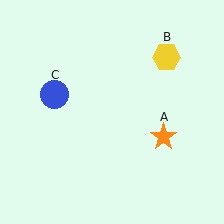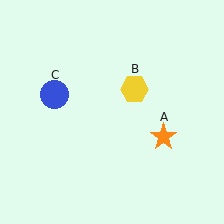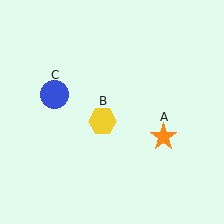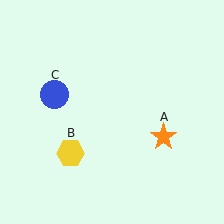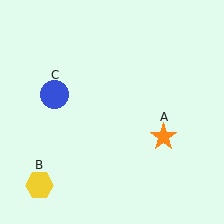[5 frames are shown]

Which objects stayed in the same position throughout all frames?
Orange star (object A) and blue circle (object C) remained stationary.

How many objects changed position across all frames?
1 object changed position: yellow hexagon (object B).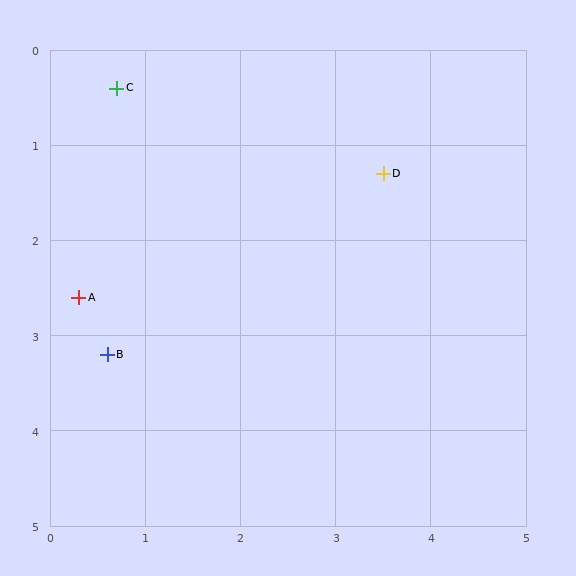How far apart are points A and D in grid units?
Points A and D are about 3.5 grid units apart.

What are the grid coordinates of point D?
Point D is at approximately (3.5, 1.3).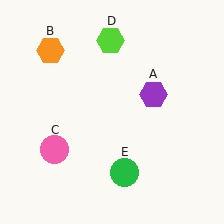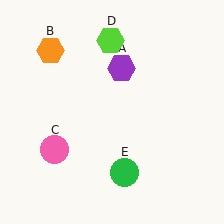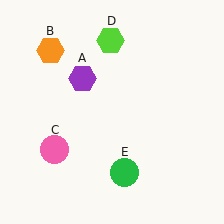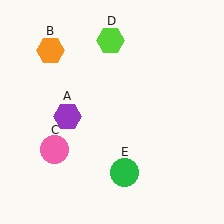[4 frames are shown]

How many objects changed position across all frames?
1 object changed position: purple hexagon (object A).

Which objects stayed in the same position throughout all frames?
Orange hexagon (object B) and pink circle (object C) and lime hexagon (object D) and green circle (object E) remained stationary.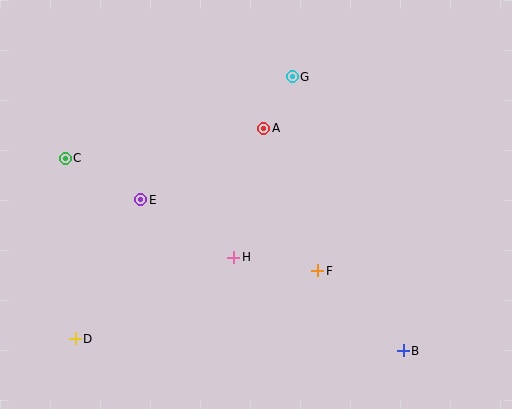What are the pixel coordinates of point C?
Point C is at (65, 158).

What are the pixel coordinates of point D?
Point D is at (75, 339).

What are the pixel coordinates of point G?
Point G is at (292, 77).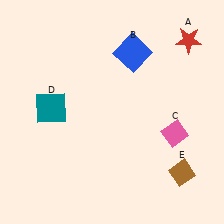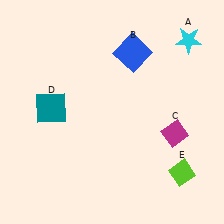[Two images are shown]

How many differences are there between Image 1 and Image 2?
There are 3 differences between the two images.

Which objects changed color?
A changed from red to cyan. C changed from pink to magenta. E changed from brown to lime.